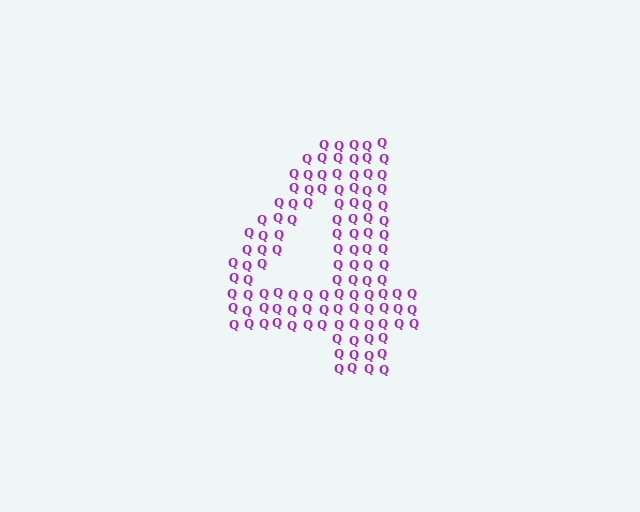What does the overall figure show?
The overall figure shows the digit 4.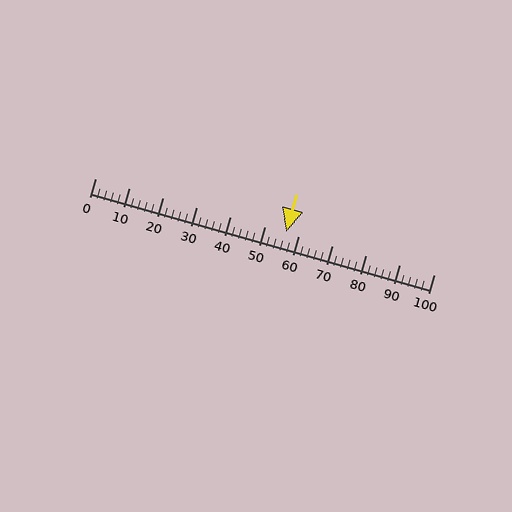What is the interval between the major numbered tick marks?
The major tick marks are spaced 10 units apart.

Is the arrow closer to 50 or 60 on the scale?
The arrow is closer to 60.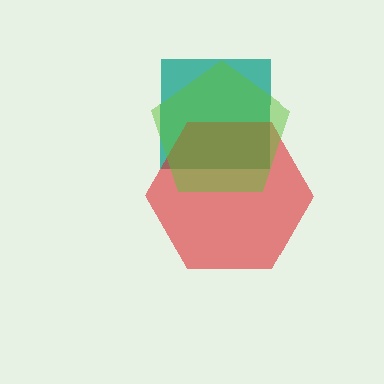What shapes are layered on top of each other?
The layered shapes are: a teal square, a red hexagon, a lime pentagon.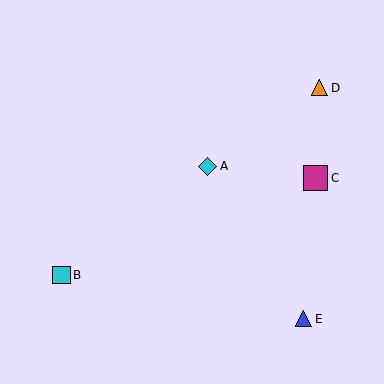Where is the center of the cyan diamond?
The center of the cyan diamond is at (208, 166).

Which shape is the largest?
The magenta square (labeled C) is the largest.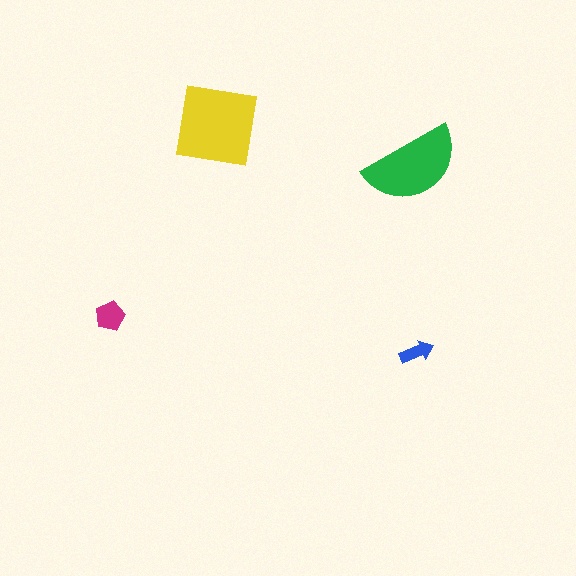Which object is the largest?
The yellow square.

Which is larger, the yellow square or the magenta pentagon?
The yellow square.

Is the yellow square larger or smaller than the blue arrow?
Larger.